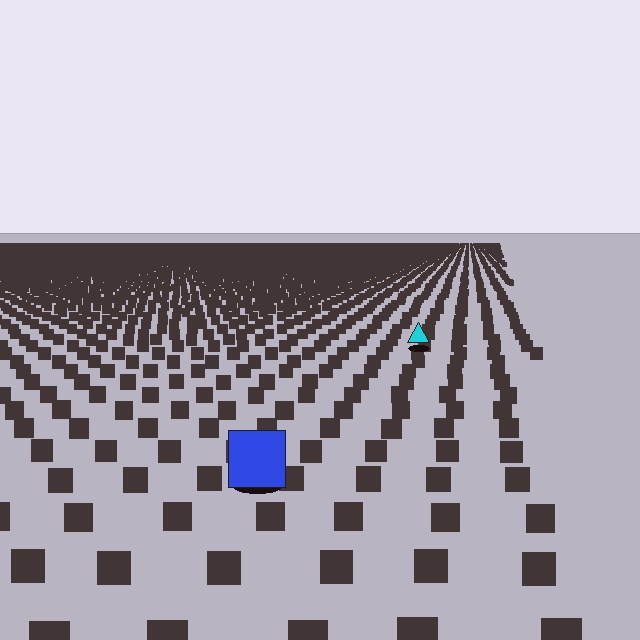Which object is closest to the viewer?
The blue square is closest. The texture marks near it are larger and more spread out.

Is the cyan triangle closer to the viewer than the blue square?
No. The blue square is closer — you can tell from the texture gradient: the ground texture is coarser near it.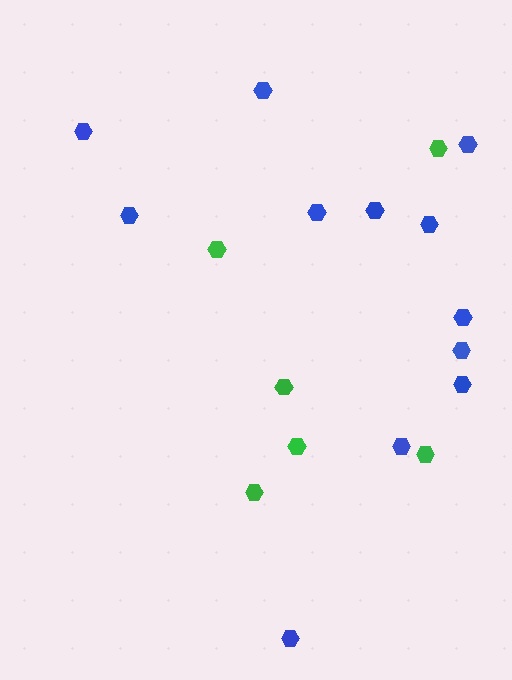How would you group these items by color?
There are 2 groups: one group of green hexagons (6) and one group of blue hexagons (12).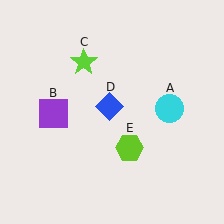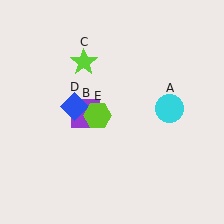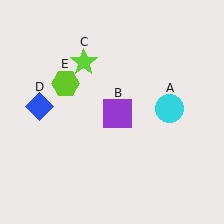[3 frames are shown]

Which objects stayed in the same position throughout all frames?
Cyan circle (object A) and lime star (object C) remained stationary.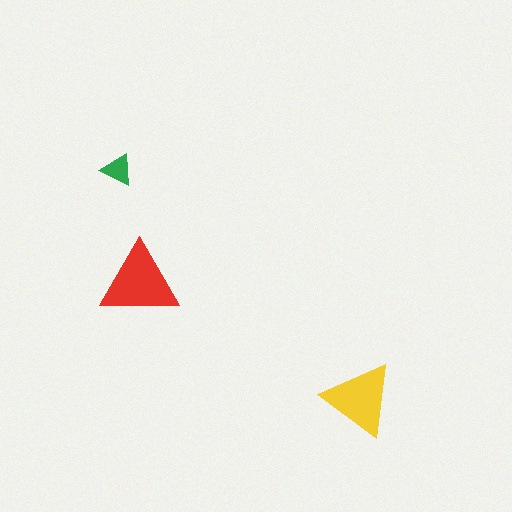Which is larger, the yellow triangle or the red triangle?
The red one.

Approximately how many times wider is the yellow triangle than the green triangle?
About 2.5 times wider.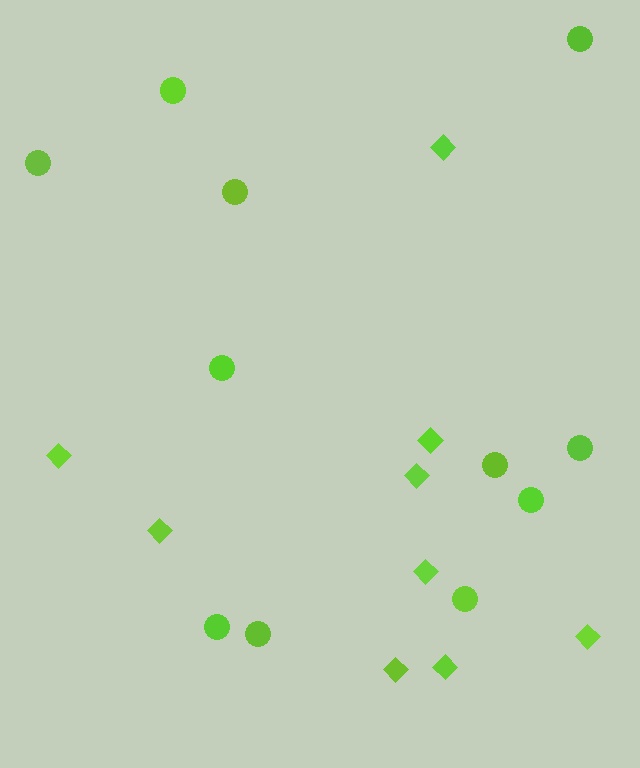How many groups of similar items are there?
There are 2 groups: one group of circles (11) and one group of diamonds (9).